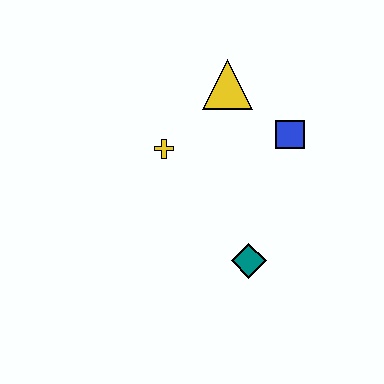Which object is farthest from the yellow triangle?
The teal diamond is farthest from the yellow triangle.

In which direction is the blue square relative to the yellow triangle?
The blue square is to the right of the yellow triangle.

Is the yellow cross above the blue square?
No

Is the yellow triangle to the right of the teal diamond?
No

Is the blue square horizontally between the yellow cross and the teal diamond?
No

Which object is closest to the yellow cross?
The yellow triangle is closest to the yellow cross.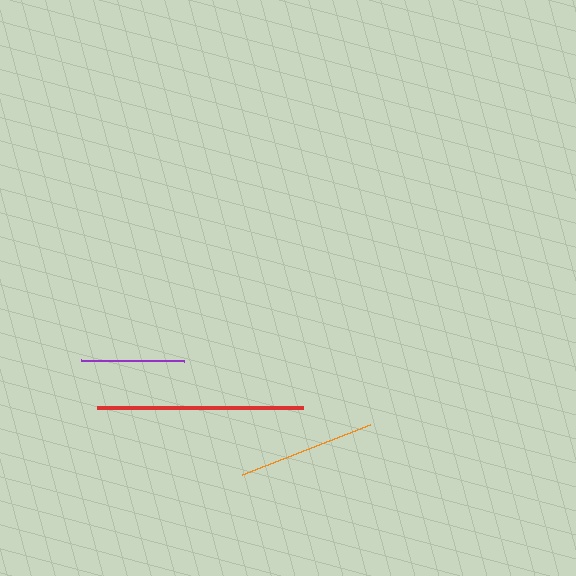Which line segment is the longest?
The red line is the longest at approximately 205 pixels.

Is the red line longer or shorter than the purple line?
The red line is longer than the purple line.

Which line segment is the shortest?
The purple line is the shortest at approximately 103 pixels.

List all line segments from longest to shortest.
From longest to shortest: red, orange, purple.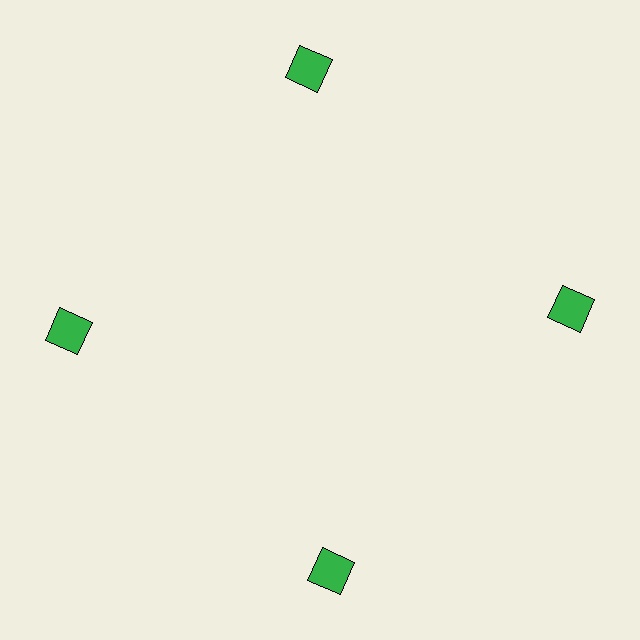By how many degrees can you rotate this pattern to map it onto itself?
The pattern maps onto itself every 90 degrees of rotation.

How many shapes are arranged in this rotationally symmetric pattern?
There are 4 shapes, arranged in 4 groups of 1.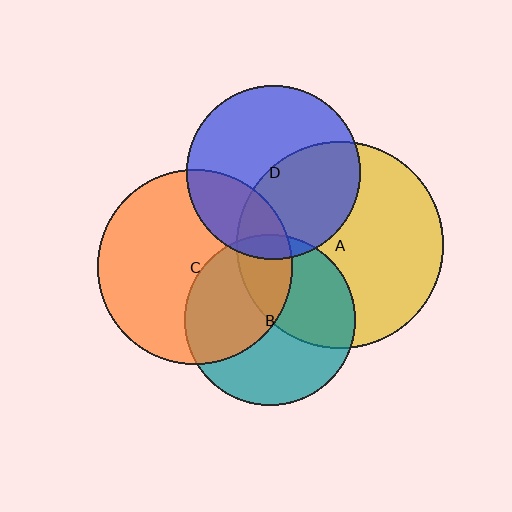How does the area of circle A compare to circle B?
Approximately 1.5 times.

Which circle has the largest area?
Circle A (yellow).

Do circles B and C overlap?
Yes.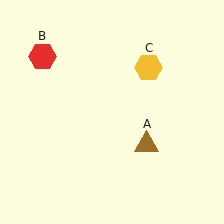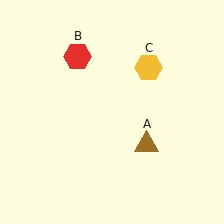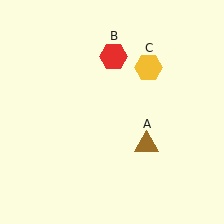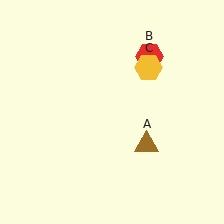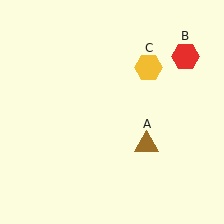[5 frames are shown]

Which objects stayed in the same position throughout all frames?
Brown triangle (object A) and yellow hexagon (object C) remained stationary.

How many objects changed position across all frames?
1 object changed position: red hexagon (object B).